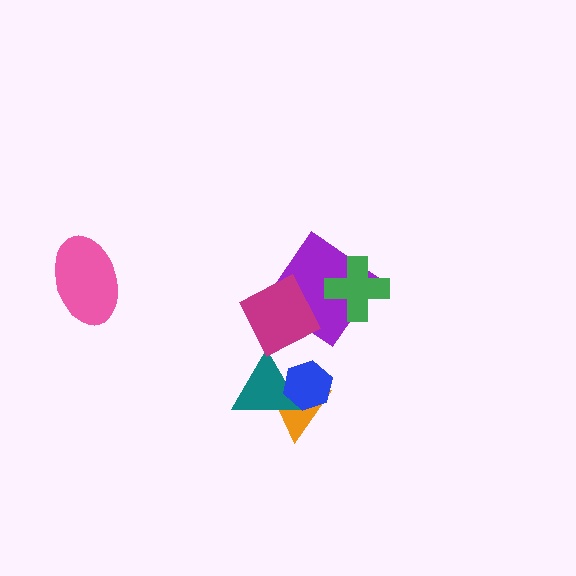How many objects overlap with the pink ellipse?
0 objects overlap with the pink ellipse.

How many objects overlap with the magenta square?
1 object overlaps with the magenta square.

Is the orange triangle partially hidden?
Yes, it is partially covered by another shape.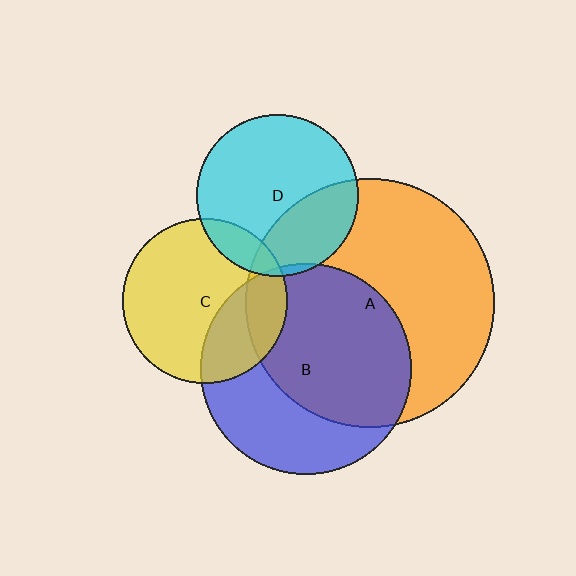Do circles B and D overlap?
Yes.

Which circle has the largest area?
Circle A (orange).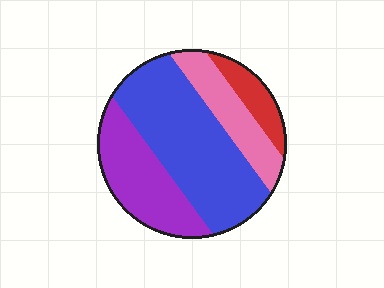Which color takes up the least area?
Red, at roughly 10%.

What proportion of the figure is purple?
Purple covers roughly 25% of the figure.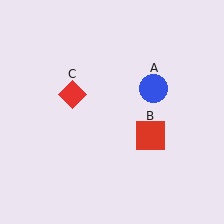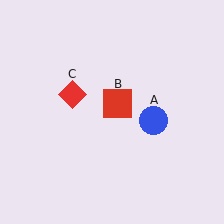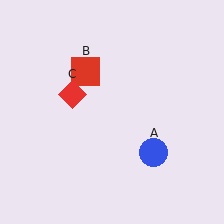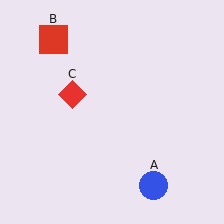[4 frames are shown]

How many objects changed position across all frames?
2 objects changed position: blue circle (object A), red square (object B).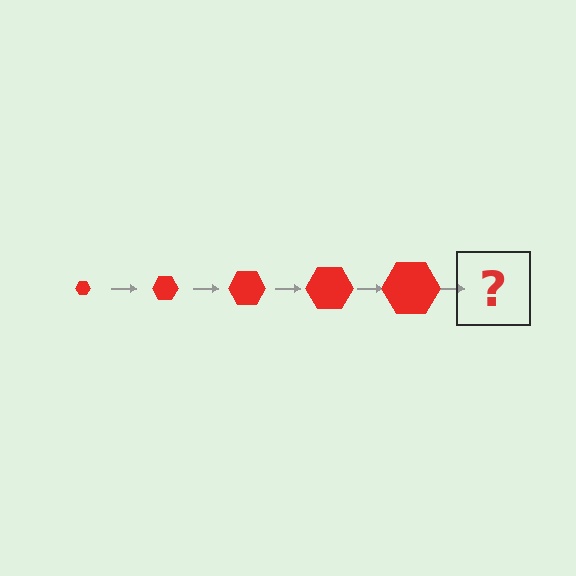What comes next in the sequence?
The next element should be a red hexagon, larger than the previous one.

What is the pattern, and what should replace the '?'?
The pattern is that the hexagon gets progressively larger each step. The '?' should be a red hexagon, larger than the previous one.